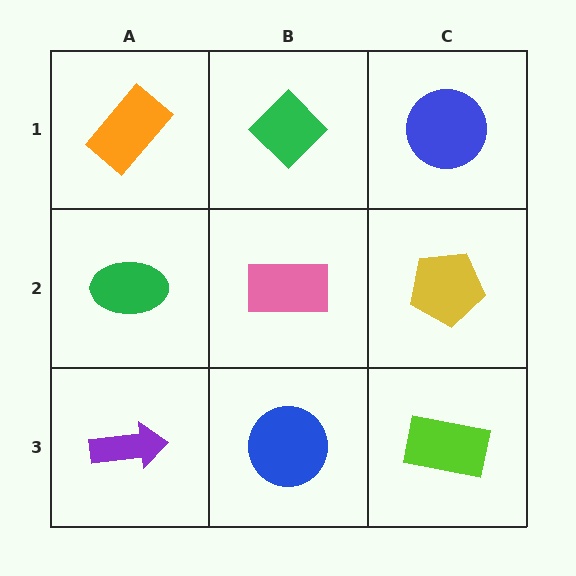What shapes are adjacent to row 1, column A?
A green ellipse (row 2, column A), a green diamond (row 1, column B).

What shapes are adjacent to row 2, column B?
A green diamond (row 1, column B), a blue circle (row 3, column B), a green ellipse (row 2, column A), a yellow pentagon (row 2, column C).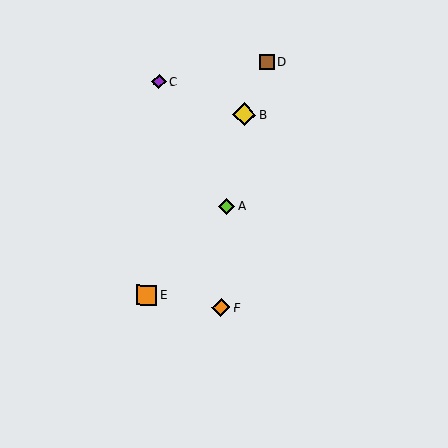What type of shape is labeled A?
Shape A is a lime diamond.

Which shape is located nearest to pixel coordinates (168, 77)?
The purple diamond (labeled C) at (159, 81) is nearest to that location.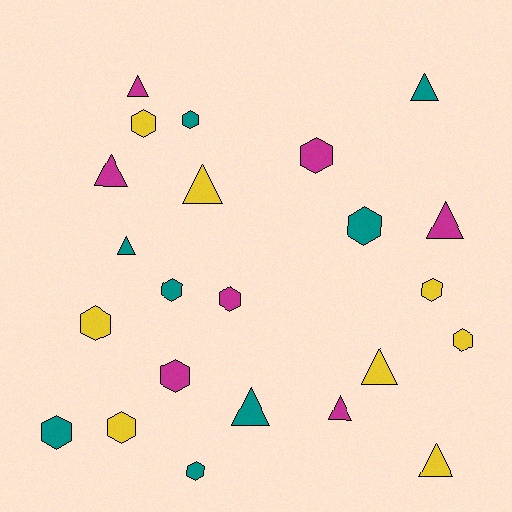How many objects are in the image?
There are 23 objects.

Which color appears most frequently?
Teal, with 8 objects.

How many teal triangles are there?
There are 3 teal triangles.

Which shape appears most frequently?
Hexagon, with 13 objects.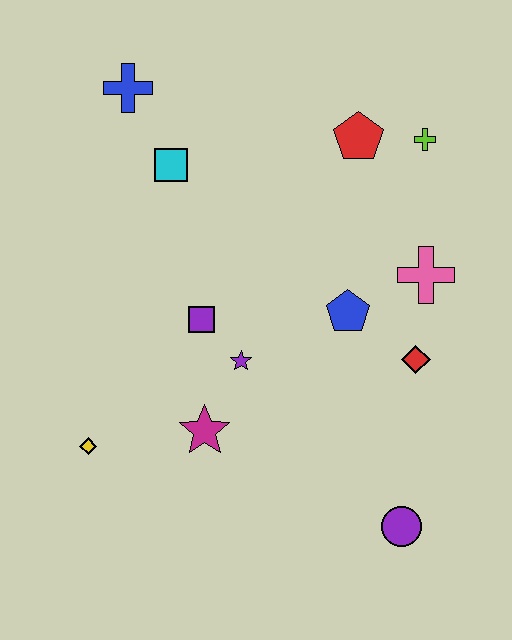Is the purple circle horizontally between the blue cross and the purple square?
No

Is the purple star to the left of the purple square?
No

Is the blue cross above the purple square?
Yes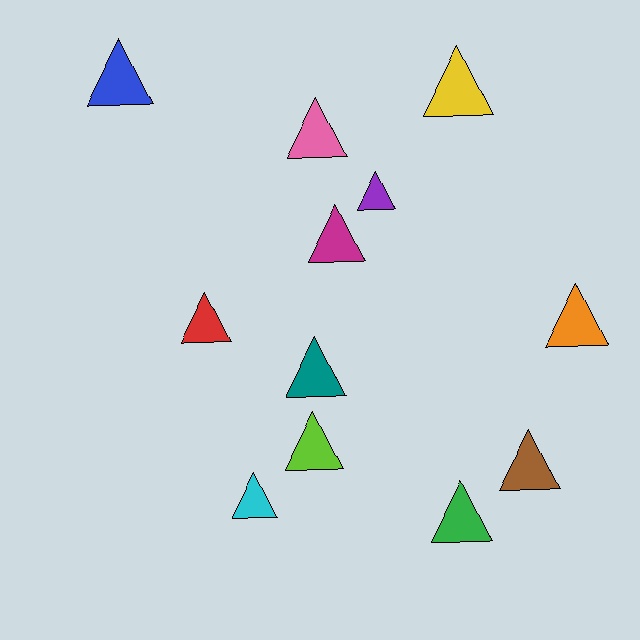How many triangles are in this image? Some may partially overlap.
There are 12 triangles.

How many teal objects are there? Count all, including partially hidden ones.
There is 1 teal object.